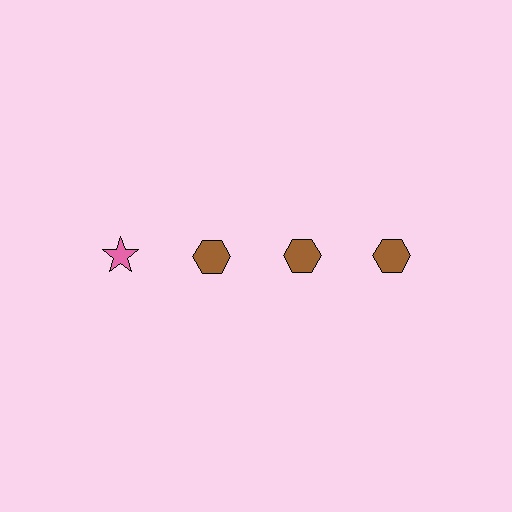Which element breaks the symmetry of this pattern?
The pink star in the top row, leftmost column breaks the symmetry. All other shapes are brown hexagons.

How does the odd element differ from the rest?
It differs in both color (pink instead of brown) and shape (star instead of hexagon).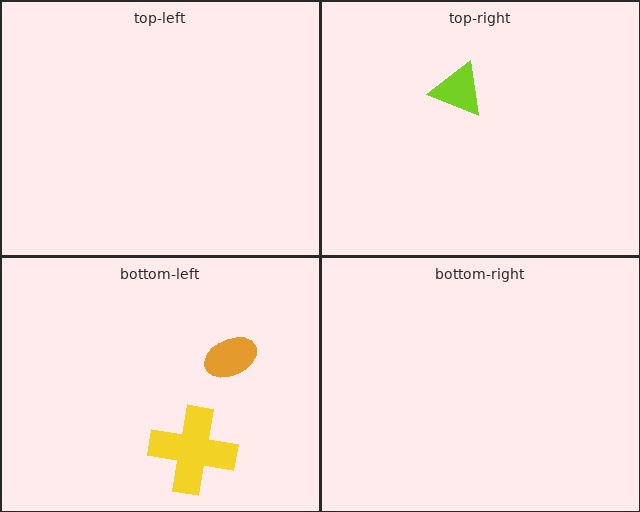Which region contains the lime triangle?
The top-right region.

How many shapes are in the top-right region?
1.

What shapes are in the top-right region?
The lime triangle.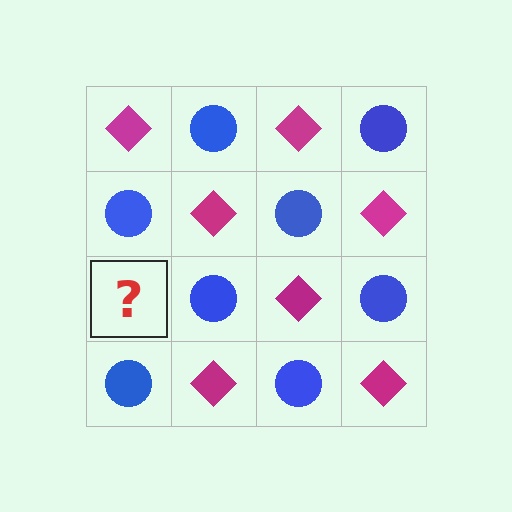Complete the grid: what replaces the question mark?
The question mark should be replaced with a magenta diamond.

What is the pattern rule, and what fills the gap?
The rule is that it alternates magenta diamond and blue circle in a checkerboard pattern. The gap should be filled with a magenta diamond.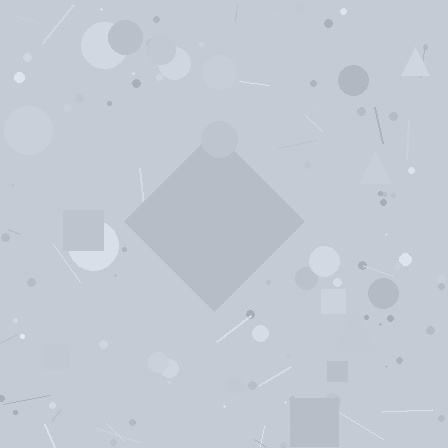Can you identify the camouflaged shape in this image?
The camouflaged shape is a diamond.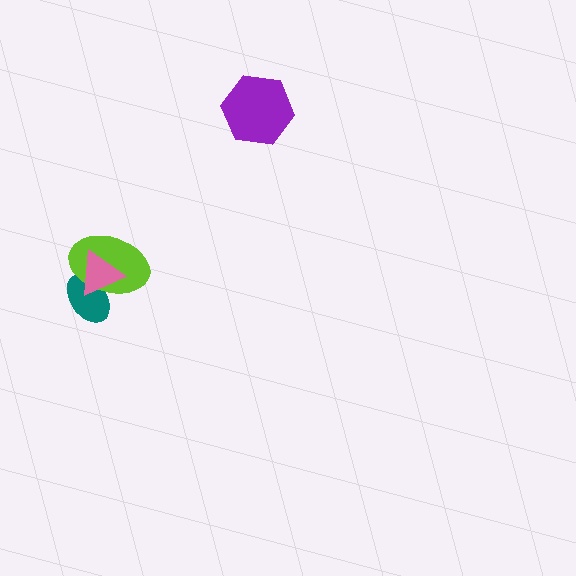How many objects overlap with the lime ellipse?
2 objects overlap with the lime ellipse.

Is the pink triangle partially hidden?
No, no other shape covers it.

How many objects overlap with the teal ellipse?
2 objects overlap with the teal ellipse.